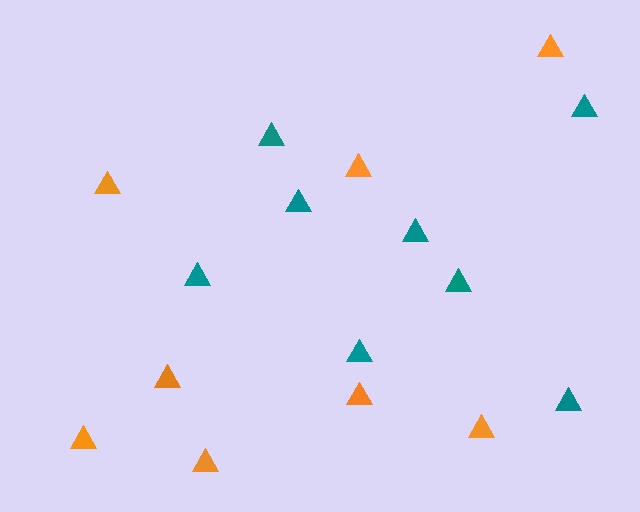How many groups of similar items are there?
There are 2 groups: one group of orange triangles (8) and one group of teal triangles (8).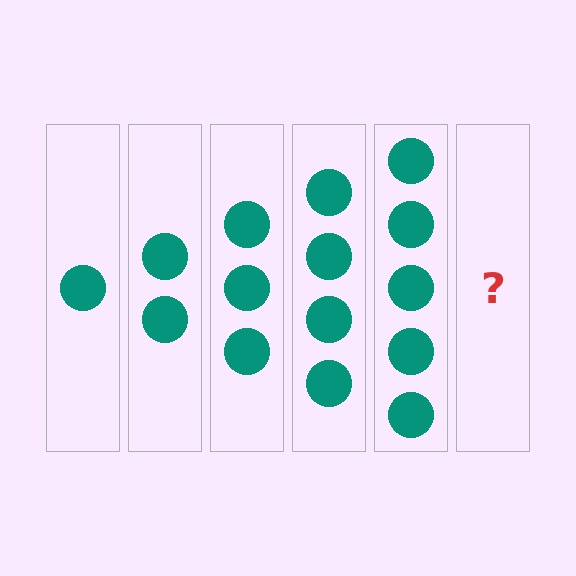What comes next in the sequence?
The next element should be 6 circles.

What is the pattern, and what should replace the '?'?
The pattern is that each step adds one more circle. The '?' should be 6 circles.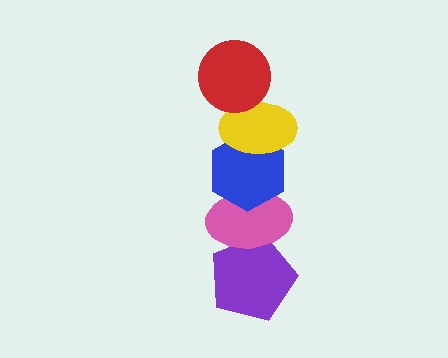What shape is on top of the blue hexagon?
The yellow ellipse is on top of the blue hexagon.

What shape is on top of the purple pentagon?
The pink ellipse is on top of the purple pentagon.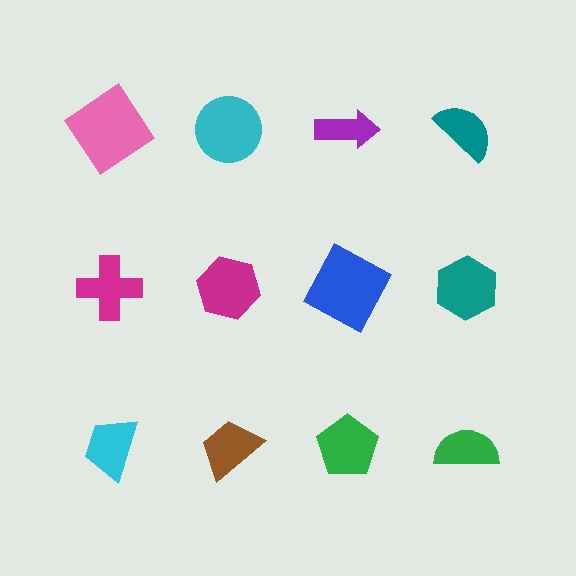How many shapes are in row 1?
4 shapes.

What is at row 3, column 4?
A green semicircle.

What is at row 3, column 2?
A brown trapezoid.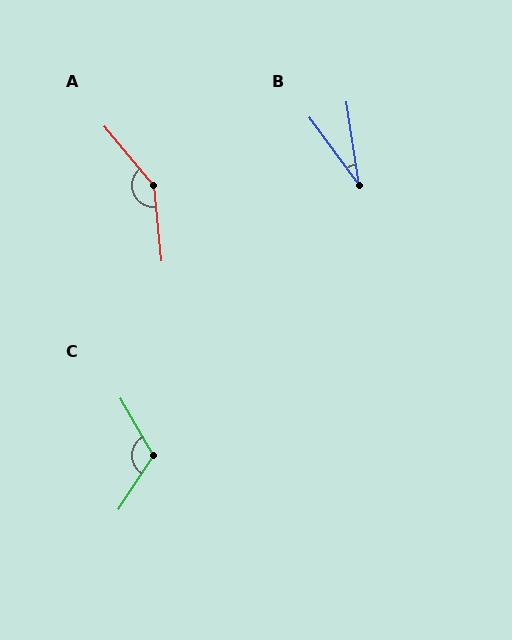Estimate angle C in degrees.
Approximately 117 degrees.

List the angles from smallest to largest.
B (27°), C (117°), A (146°).